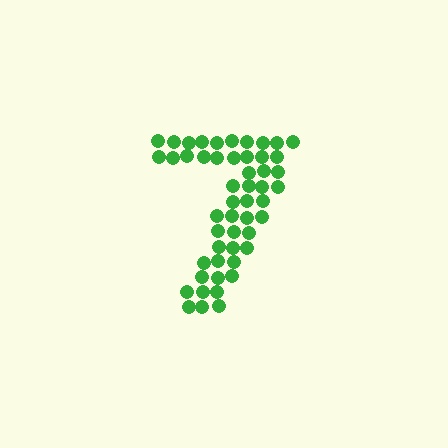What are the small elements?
The small elements are circles.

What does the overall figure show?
The overall figure shows the digit 7.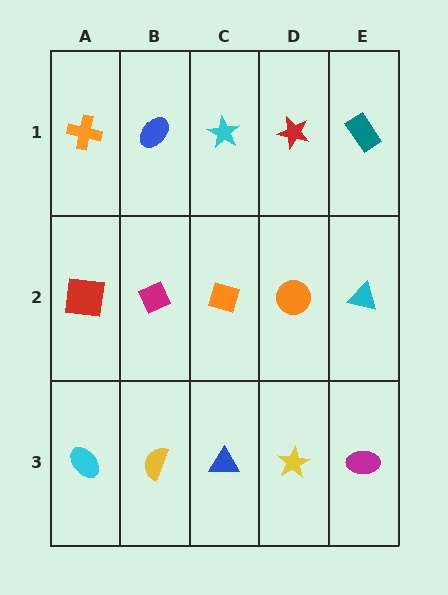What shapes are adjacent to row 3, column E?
A cyan triangle (row 2, column E), a yellow star (row 3, column D).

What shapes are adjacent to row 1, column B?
A magenta diamond (row 2, column B), an orange cross (row 1, column A), a cyan star (row 1, column C).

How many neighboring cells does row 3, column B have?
3.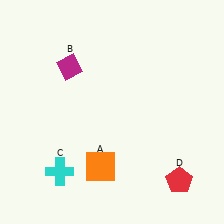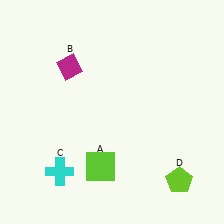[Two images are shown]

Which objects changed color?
A changed from orange to lime. D changed from red to lime.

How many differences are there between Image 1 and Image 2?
There are 2 differences between the two images.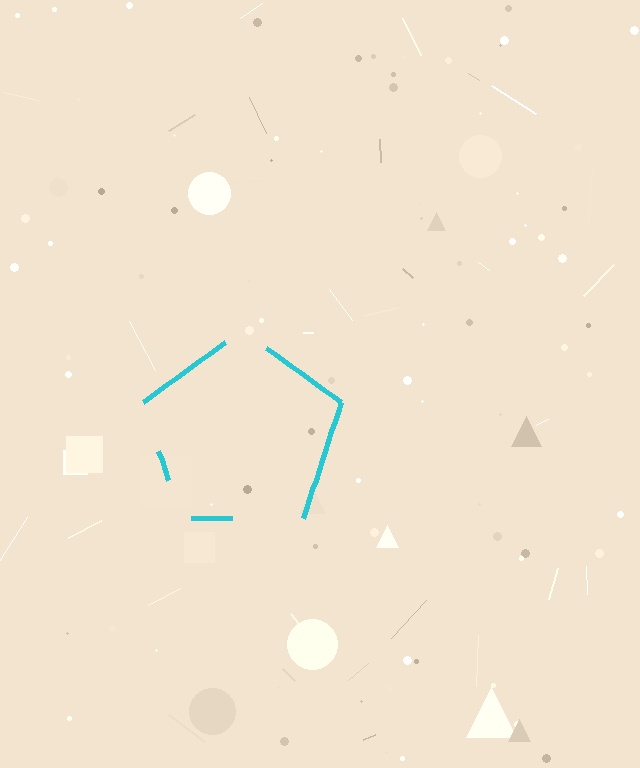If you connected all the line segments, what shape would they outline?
They would outline a pentagon.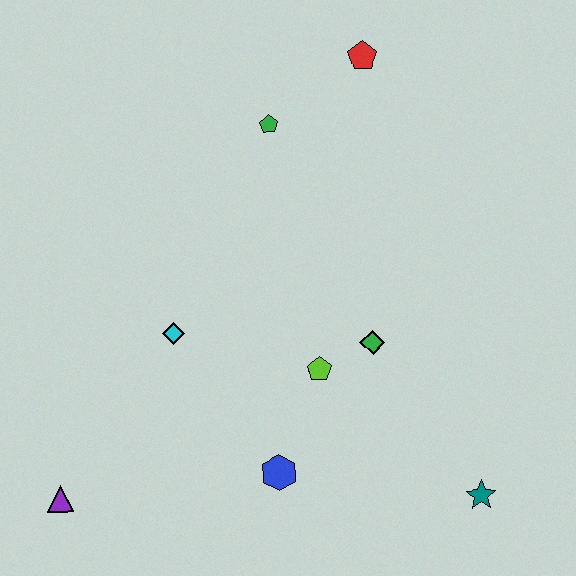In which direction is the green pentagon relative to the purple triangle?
The green pentagon is above the purple triangle.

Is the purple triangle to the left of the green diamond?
Yes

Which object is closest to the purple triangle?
The cyan diamond is closest to the purple triangle.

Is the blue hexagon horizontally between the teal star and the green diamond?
No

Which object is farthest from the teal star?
The red pentagon is farthest from the teal star.